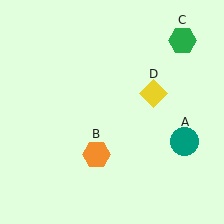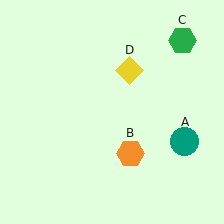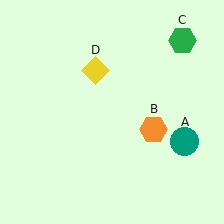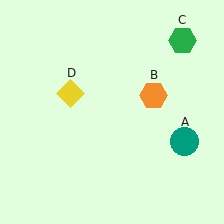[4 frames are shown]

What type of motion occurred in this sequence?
The orange hexagon (object B), yellow diamond (object D) rotated counterclockwise around the center of the scene.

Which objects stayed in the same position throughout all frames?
Teal circle (object A) and green hexagon (object C) remained stationary.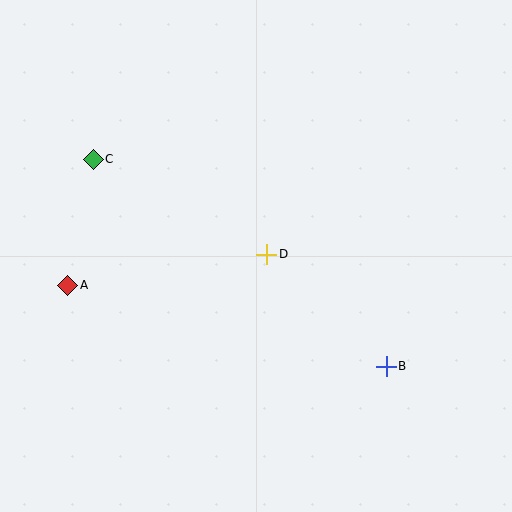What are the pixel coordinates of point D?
Point D is at (267, 254).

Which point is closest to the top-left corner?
Point C is closest to the top-left corner.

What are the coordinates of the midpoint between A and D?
The midpoint between A and D is at (167, 270).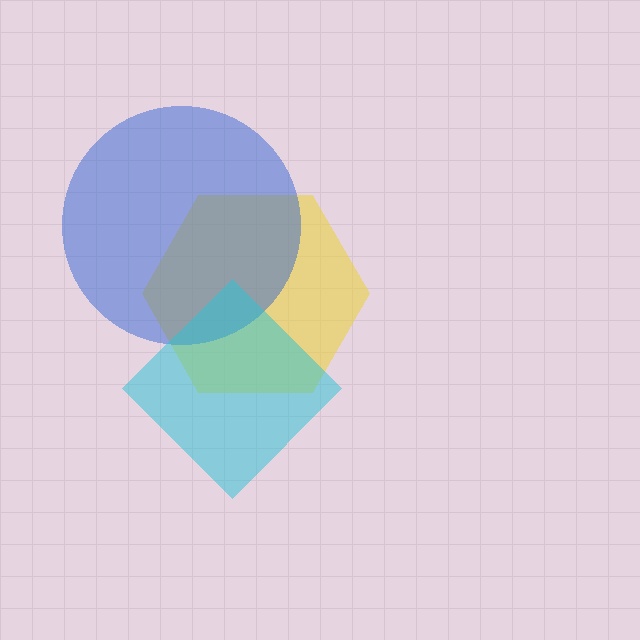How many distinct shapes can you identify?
There are 3 distinct shapes: a yellow hexagon, a blue circle, a cyan diamond.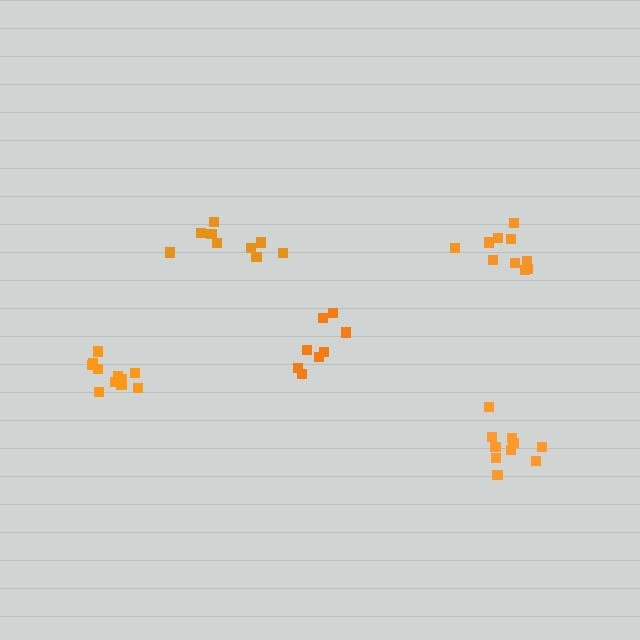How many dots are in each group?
Group 1: 11 dots, Group 2: 9 dots, Group 3: 8 dots, Group 4: 10 dots, Group 5: 10 dots (48 total).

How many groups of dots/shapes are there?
There are 5 groups.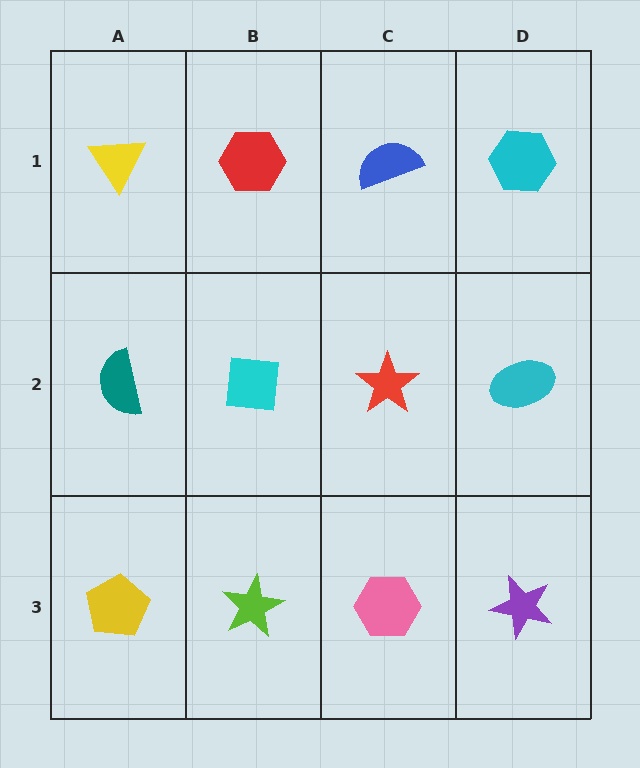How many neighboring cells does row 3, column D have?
2.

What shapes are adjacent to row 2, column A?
A yellow triangle (row 1, column A), a yellow pentagon (row 3, column A), a cyan square (row 2, column B).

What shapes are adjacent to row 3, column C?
A red star (row 2, column C), a lime star (row 3, column B), a purple star (row 3, column D).